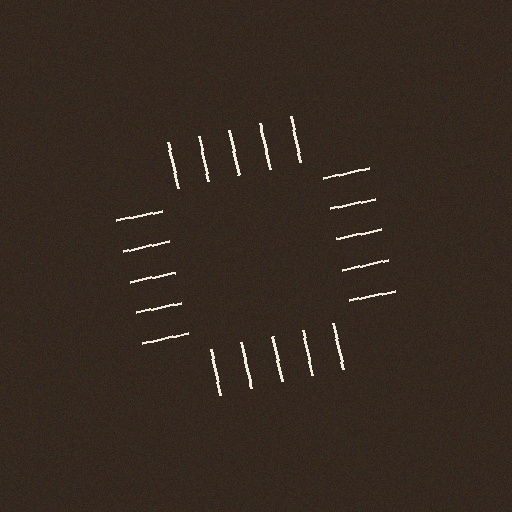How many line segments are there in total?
20 — 5 along each of the 4 edges.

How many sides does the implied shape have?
4 sides — the line-ends trace a square.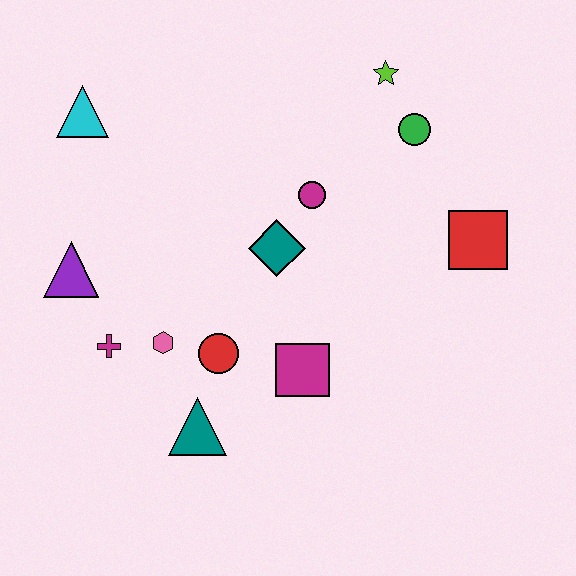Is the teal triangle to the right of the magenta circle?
No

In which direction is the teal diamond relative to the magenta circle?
The teal diamond is below the magenta circle.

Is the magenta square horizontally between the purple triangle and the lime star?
Yes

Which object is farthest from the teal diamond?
The cyan triangle is farthest from the teal diamond.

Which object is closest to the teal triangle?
The red circle is closest to the teal triangle.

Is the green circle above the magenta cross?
Yes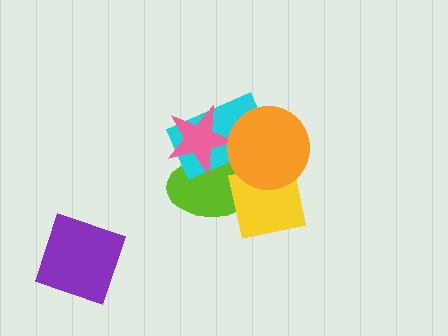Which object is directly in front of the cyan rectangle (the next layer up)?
The pink star is directly in front of the cyan rectangle.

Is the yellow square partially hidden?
Yes, it is partially covered by another shape.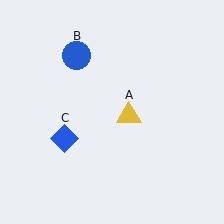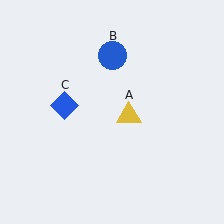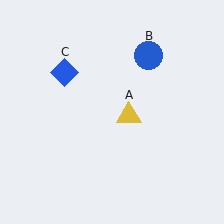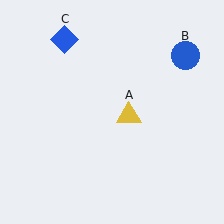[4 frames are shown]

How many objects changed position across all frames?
2 objects changed position: blue circle (object B), blue diamond (object C).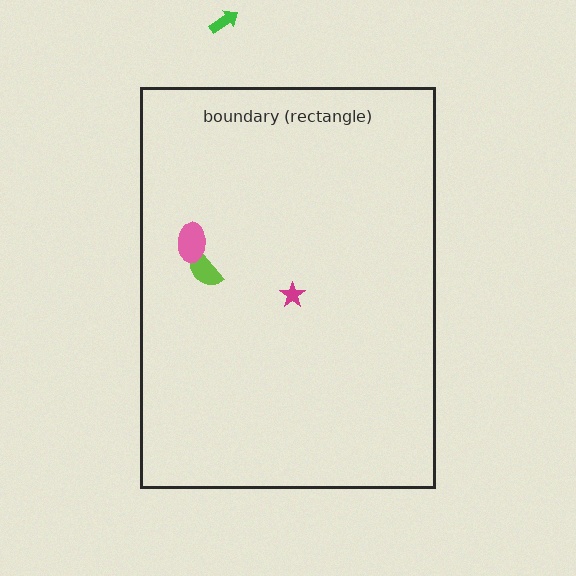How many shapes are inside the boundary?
3 inside, 1 outside.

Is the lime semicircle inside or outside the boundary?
Inside.